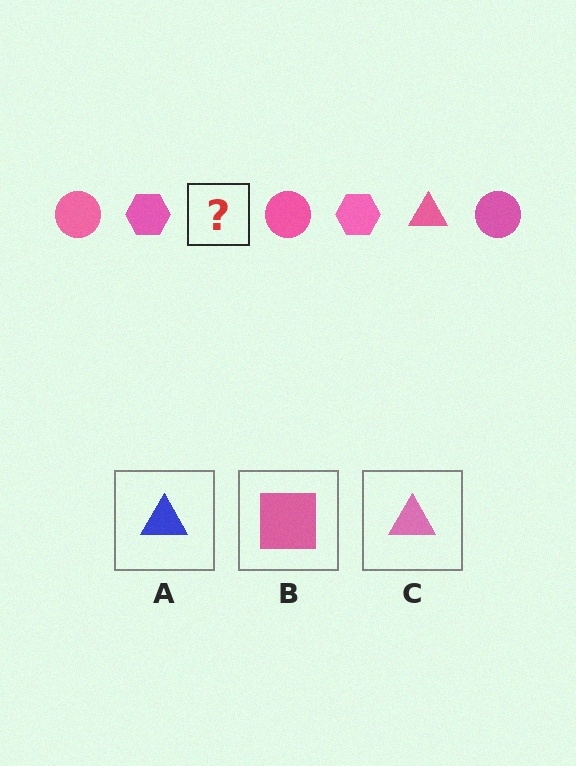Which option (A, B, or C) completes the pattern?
C.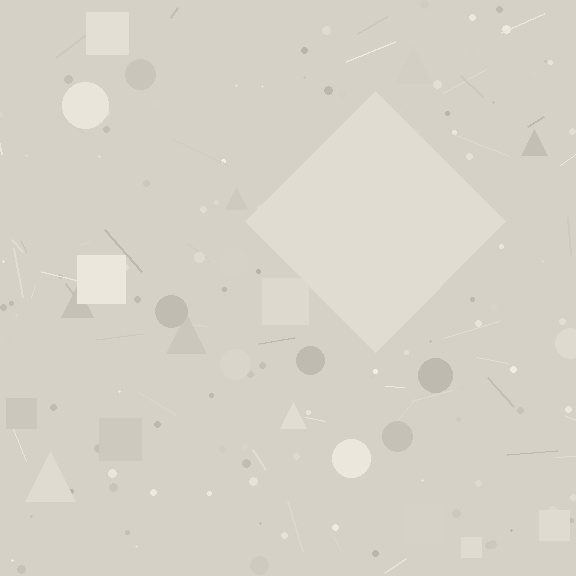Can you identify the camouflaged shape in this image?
The camouflaged shape is a diamond.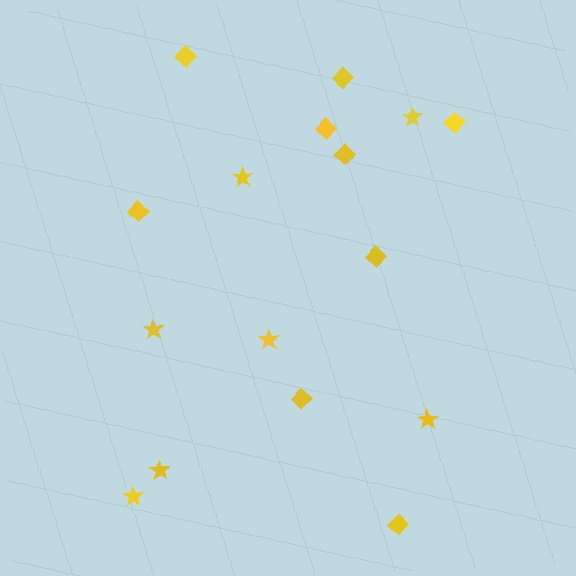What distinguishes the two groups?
There are 2 groups: one group of stars (7) and one group of diamonds (9).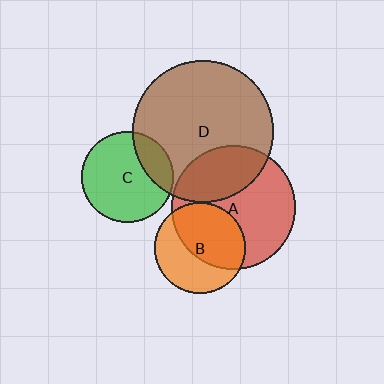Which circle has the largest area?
Circle D (brown).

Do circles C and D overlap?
Yes.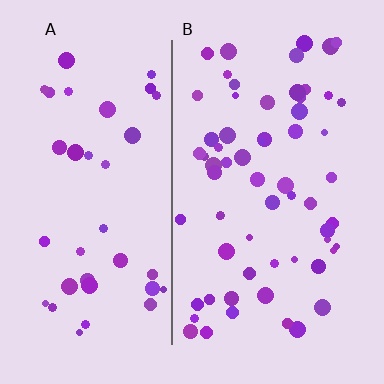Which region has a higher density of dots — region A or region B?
B (the right).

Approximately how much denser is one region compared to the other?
Approximately 1.6× — region B over region A.